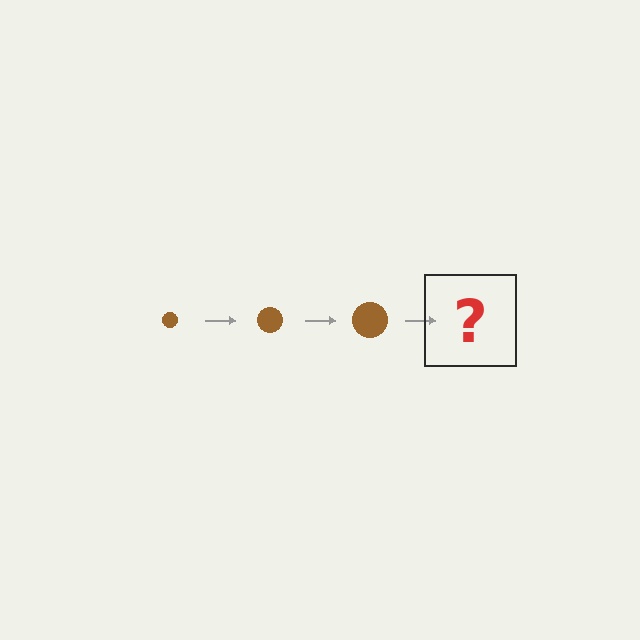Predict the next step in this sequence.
The next step is a brown circle, larger than the previous one.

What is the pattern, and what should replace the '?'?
The pattern is that the circle gets progressively larger each step. The '?' should be a brown circle, larger than the previous one.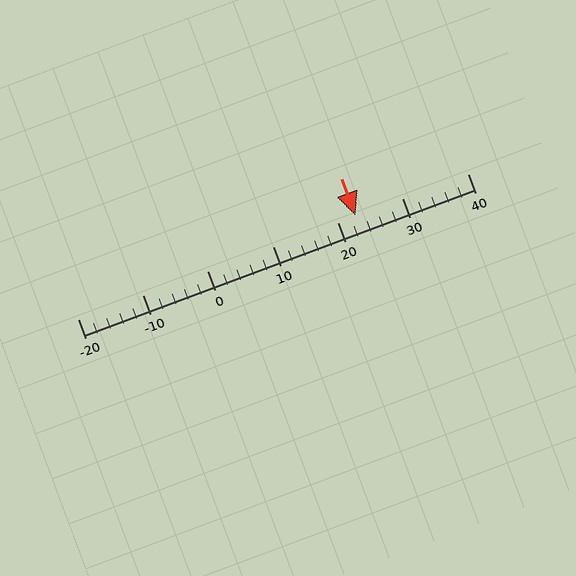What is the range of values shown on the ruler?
The ruler shows values from -20 to 40.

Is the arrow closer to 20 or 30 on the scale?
The arrow is closer to 20.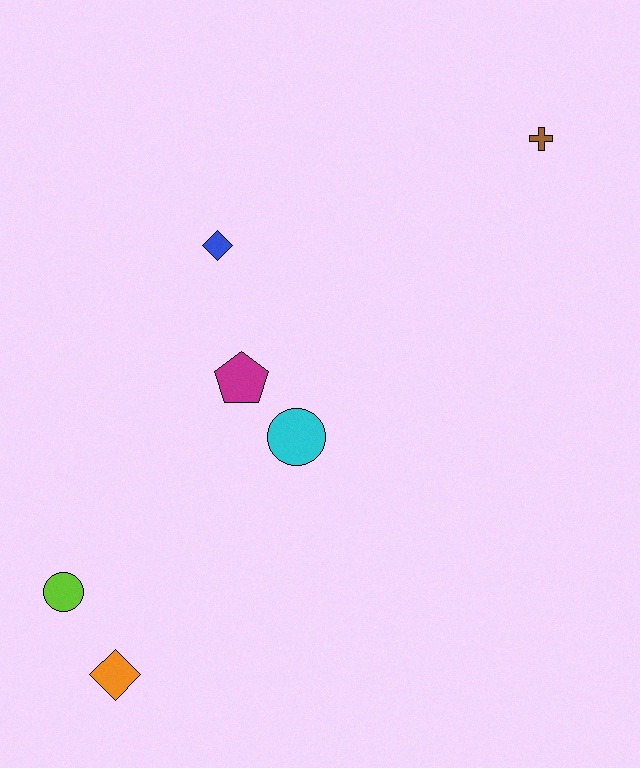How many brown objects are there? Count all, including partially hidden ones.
There is 1 brown object.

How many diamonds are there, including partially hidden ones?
There are 2 diamonds.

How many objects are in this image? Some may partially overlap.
There are 6 objects.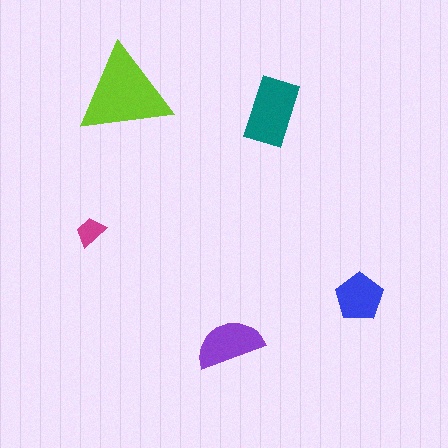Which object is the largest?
The lime triangle.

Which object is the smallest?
The magenta trapezoid.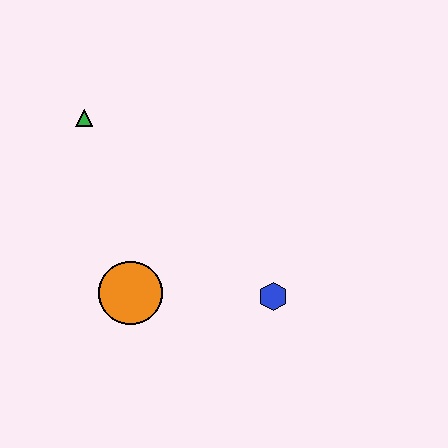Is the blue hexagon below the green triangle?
Yes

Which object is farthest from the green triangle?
The blue hexagon is farthest from the green triangle.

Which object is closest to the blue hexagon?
The orange circle is closest to the blue hexagon.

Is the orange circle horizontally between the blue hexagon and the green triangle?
Yes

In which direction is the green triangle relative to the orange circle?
The green triangle is above the orange circle.